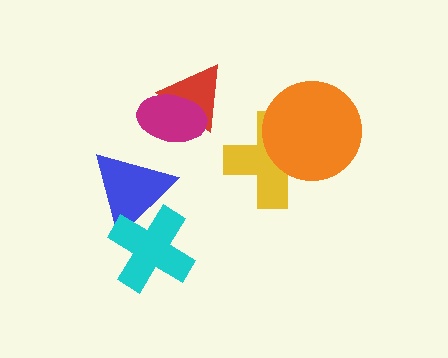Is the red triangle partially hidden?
Yes, it is partially covered by another shape.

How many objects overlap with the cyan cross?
1 object overlaps with the cyan cross.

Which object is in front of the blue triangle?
The cyan cross is in front of the blue triangle.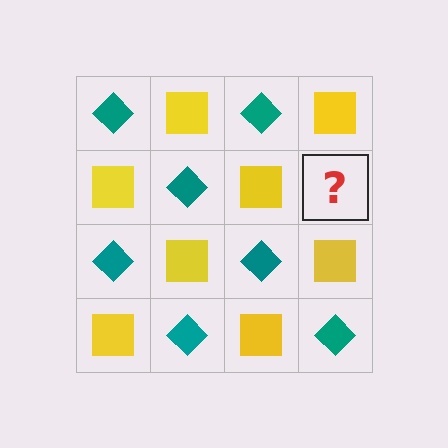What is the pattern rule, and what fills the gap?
The rule is that it alternates teal diamond and yellow square in a checkerboard pattern. The gap should be filled with a teal diamond.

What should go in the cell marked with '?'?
The missing cell should contain a teal diamond.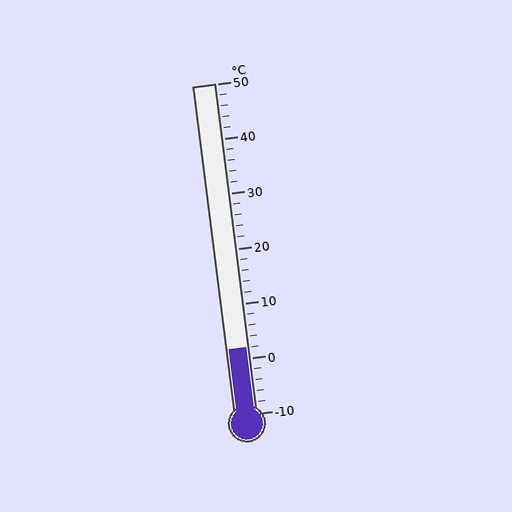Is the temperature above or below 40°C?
The temperature is below 40°C.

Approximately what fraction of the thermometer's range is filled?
The thermometer is filled to approximately 20% of its range.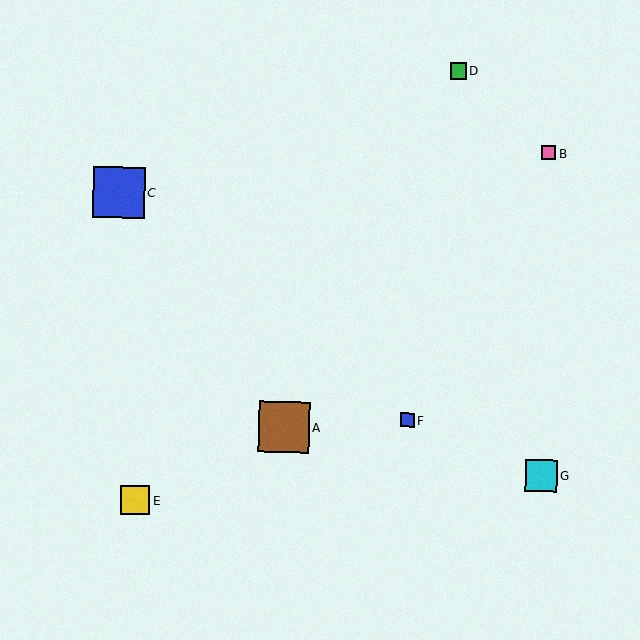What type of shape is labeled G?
Shape G is a cyan square.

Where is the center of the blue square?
The center of the blue square is at (407, 420).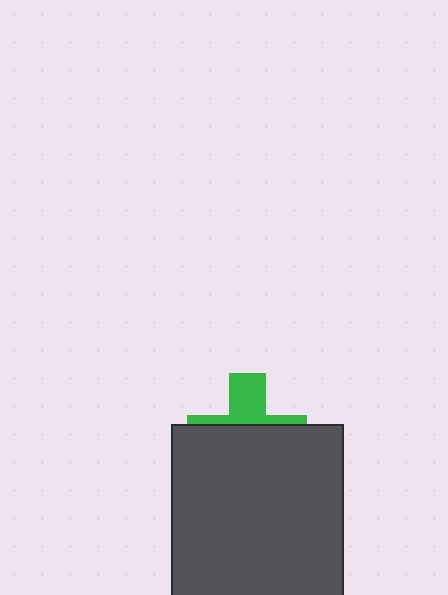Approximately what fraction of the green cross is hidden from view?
Roughly 66% of the green cross is hidden behind the dark gray square.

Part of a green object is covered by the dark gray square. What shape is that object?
It is a cross.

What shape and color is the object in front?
The object in front is a dark gray square.